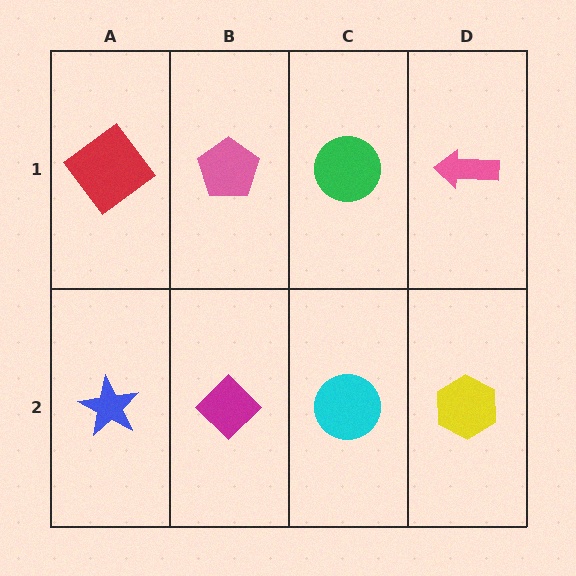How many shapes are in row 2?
4 shapes.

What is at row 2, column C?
A cyan circle.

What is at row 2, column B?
A magenta diamond.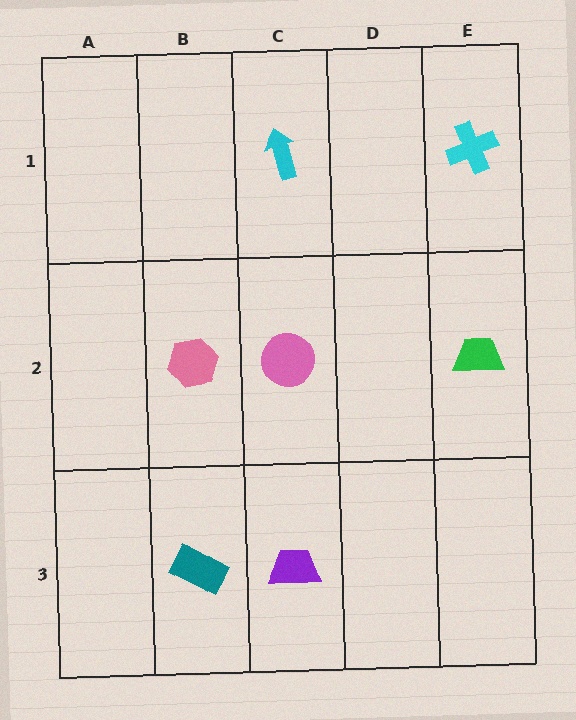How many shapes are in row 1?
2 shapes.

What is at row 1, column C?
A cyan arrow.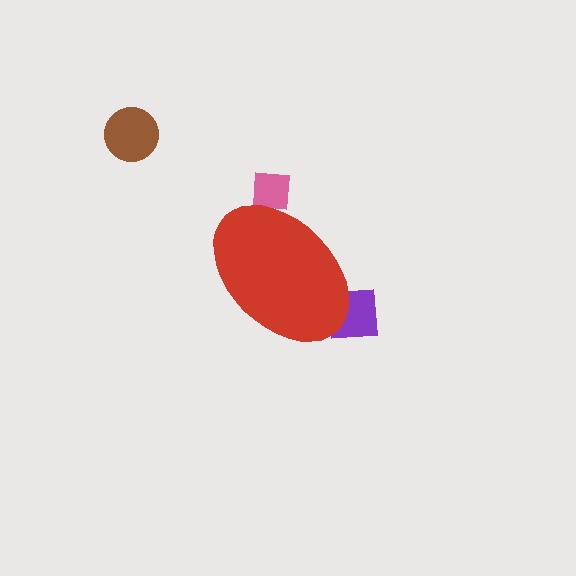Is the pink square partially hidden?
Yes, the pink square is partially hidden behind the red ellipse.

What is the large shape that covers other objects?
A red ellipse.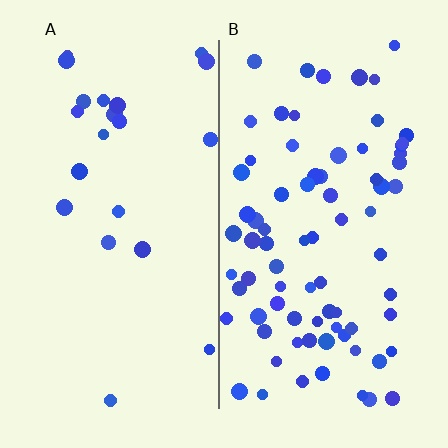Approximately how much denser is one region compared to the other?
Approximately 3.6× — region B over region A.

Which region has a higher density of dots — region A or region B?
B (the right).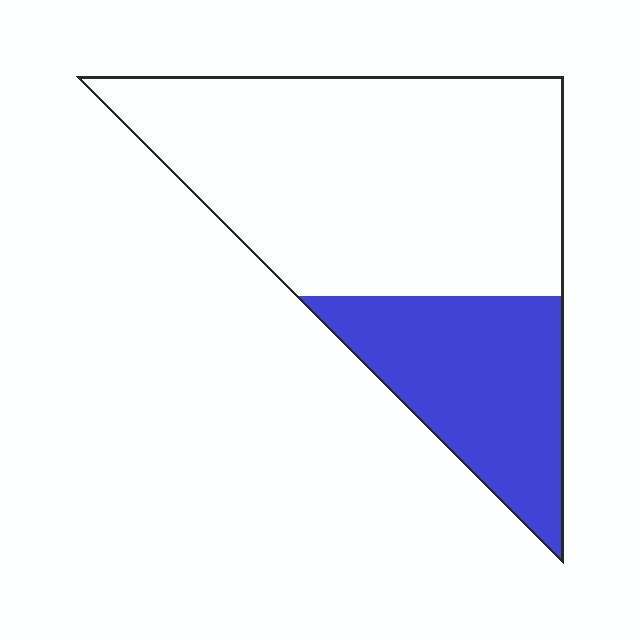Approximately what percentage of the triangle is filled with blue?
Approximately 30%.